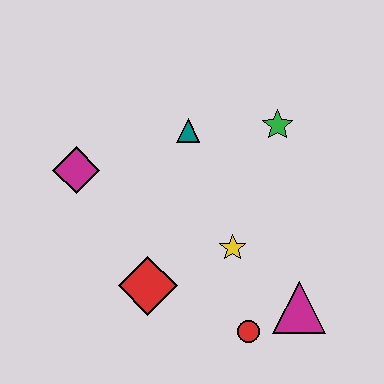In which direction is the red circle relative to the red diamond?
The red circle is to the right of the red diamond.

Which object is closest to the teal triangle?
The green star is closest to the teal triangle.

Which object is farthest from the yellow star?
The magenta diamond is farthest from the yellow star.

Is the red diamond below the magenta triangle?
No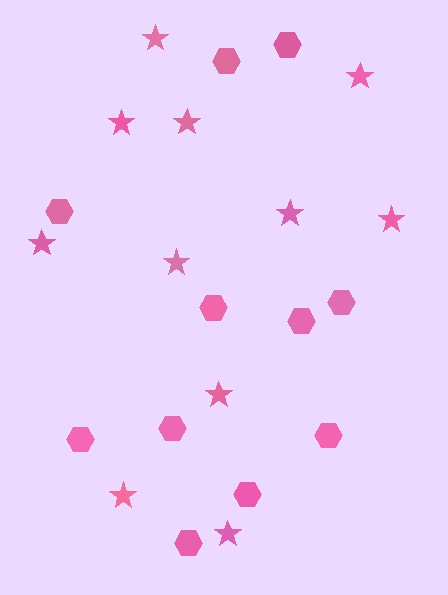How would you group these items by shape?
There are 2 groups: one group of stars (11) and one group of hexagons (11).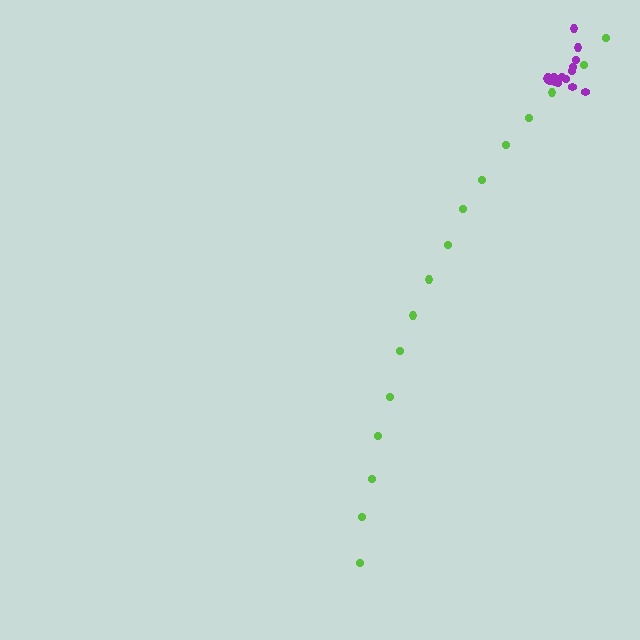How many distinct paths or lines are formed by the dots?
There are 2 distinct paths.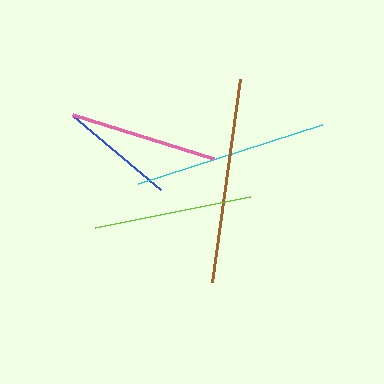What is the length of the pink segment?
The pink segment is approximately 147 pixels long.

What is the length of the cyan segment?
The cyan segment is approximately 193 pixels long.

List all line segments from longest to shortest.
From longest to shortest: brown, cyan, lime, pink, blue.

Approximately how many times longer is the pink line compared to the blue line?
The pink line is approximately 1.3 times the length of the blue line.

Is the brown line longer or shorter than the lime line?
The brown line is longer than the lime line.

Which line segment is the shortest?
The blue line is the shortest at approximately 115 pixels.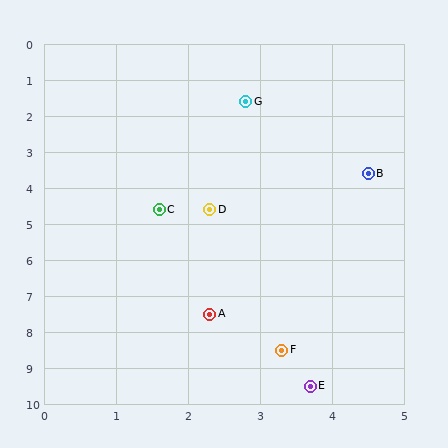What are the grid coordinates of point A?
Point A is at approximately (2.3, 7.5).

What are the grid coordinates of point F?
Point F is at approximately (3.3, 8.5).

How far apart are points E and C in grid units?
Points E and C are about 5.3 grid units apart.